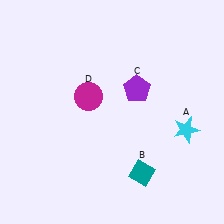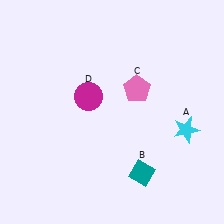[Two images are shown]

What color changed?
The pentagon (C) changed from purple in Image 1 to pink in Image 2.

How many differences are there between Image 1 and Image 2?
There is 1 difference between the two images.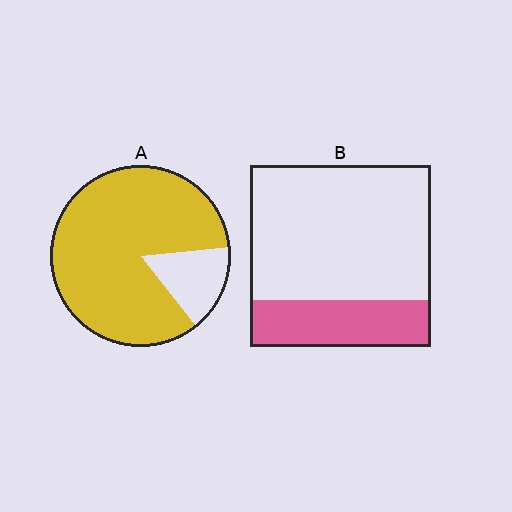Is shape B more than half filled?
No.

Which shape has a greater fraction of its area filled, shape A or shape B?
Shape A.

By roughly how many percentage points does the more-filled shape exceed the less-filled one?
By roughly 60 percentage points (A over B).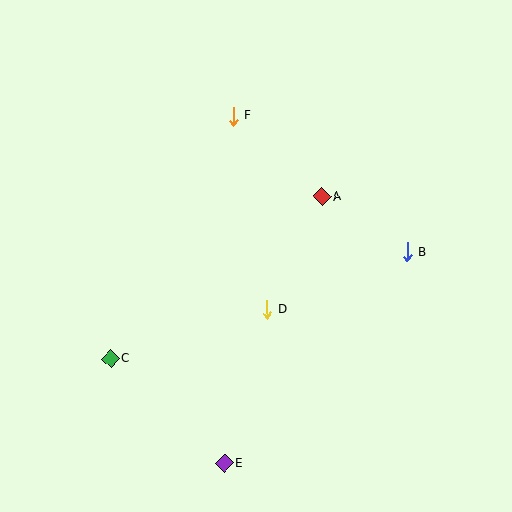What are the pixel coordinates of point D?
Point D is at (267, 309).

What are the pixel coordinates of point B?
Point B is at (407, 252).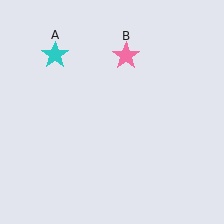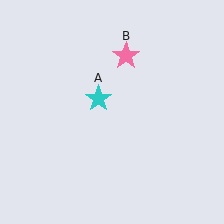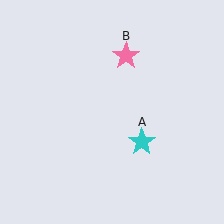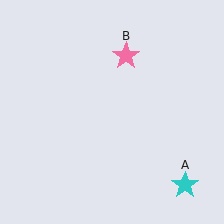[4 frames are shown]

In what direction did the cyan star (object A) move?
The cyan star (object A) moved down and to the right.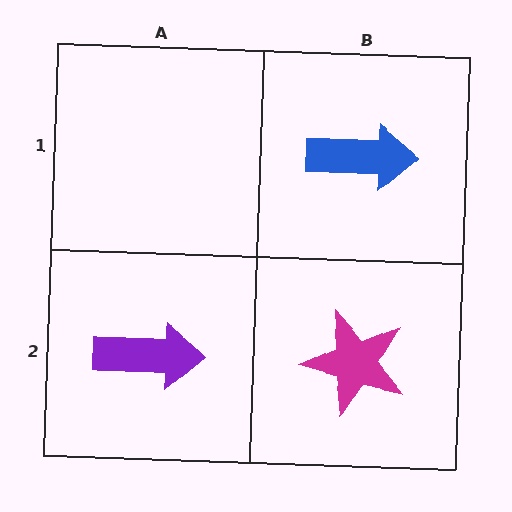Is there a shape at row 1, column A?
No, that cell is empty.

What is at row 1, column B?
A blue arrow.